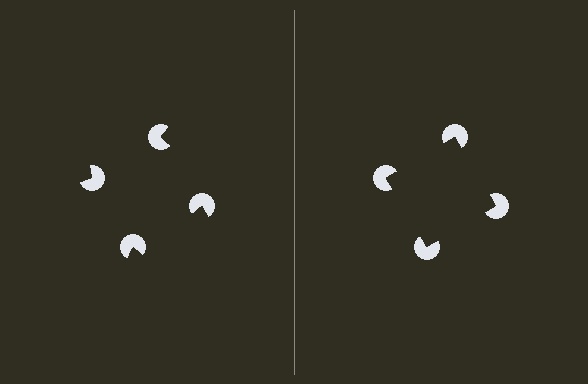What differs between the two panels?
The pac-man discs are positioned identically on both sides; only the wedge orientations differ. On the right they align to a square; on the left they are misaligned.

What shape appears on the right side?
An illusory square.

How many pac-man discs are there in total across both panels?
8 — 4 on each side.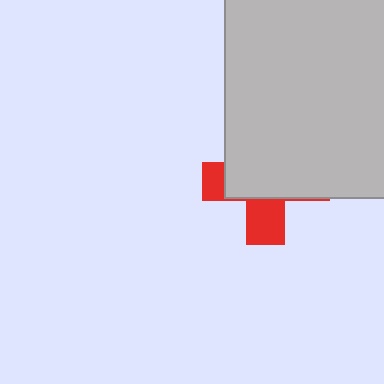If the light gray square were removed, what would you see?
You would see the complete red cross.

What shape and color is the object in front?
The object in front is a light gray square.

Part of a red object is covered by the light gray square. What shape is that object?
It is a cross.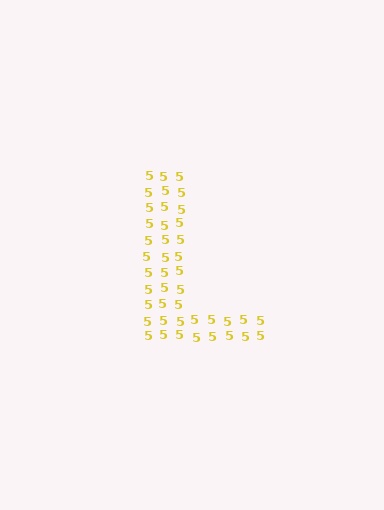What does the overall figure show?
The overall figure shows the letter L.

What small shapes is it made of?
It is made of small digit 5's.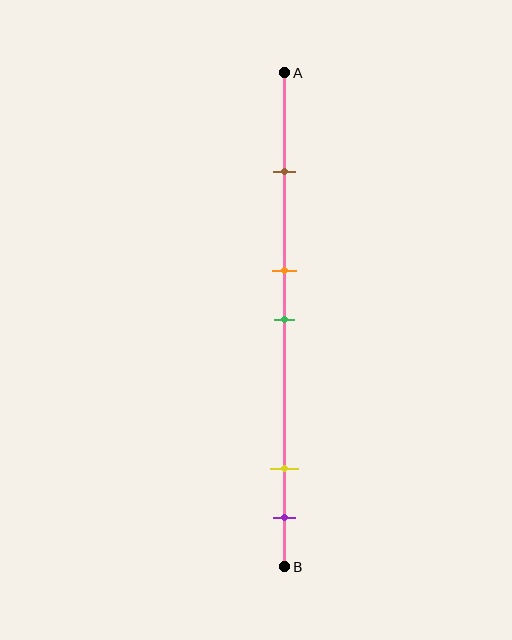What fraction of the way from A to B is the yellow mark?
The yellow mark is approximately 80% (0.8) of the way from A to B.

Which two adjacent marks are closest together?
The orange and green marks are the closest adjacent pair.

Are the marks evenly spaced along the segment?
No, the marks are not evenly spaced.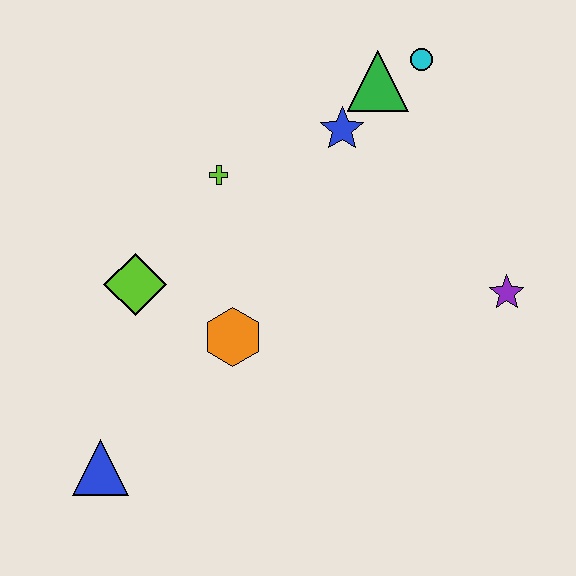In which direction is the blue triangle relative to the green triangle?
The blue triangle is below the green triangle.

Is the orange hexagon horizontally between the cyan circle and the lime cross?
Yes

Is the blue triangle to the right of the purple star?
No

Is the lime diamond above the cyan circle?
No